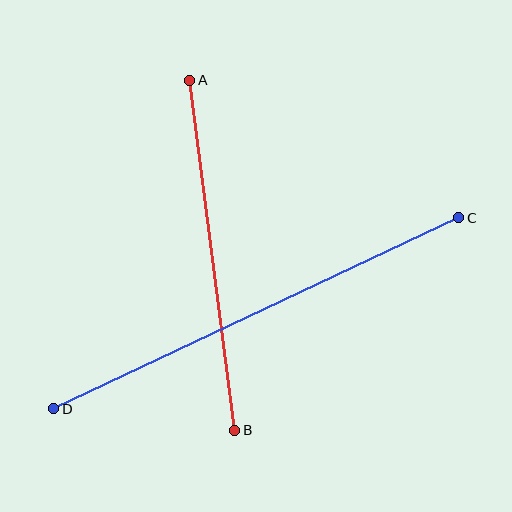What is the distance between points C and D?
The distance is approximately 447 pixels.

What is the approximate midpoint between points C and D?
The midpoint is at approximately (256, 313) pixels.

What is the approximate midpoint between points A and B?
The midpoint is at approximately (212, 255) pixels.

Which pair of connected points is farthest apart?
Points C and D are farthest apart.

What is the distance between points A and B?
The distance is approximately 353 pixels.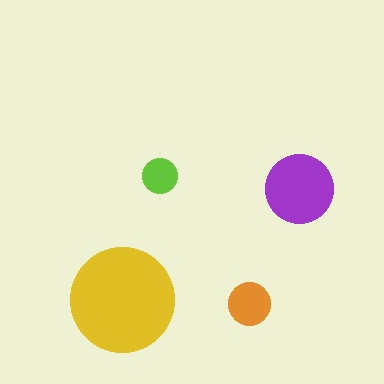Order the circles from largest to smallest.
the yellow one, the purple one, the orange one, the lime one.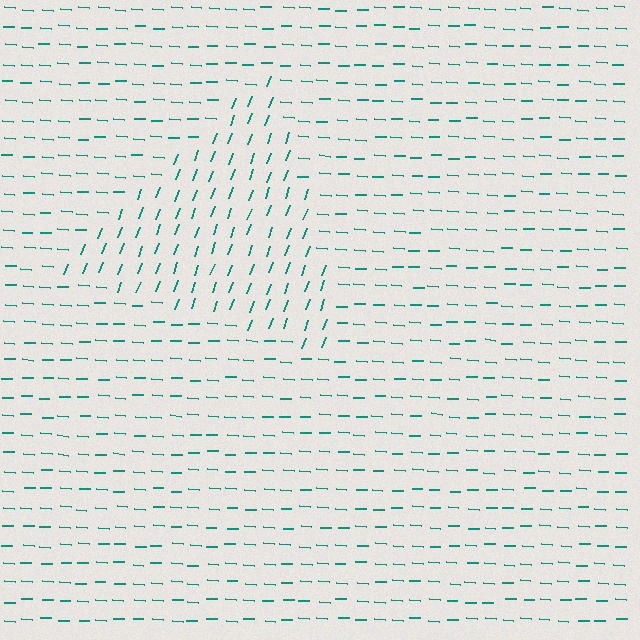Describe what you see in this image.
The image is filled with small teal line segments. A triangle region in the image has lines oriented differently from the surrounding lines, creating a visible texture boundary.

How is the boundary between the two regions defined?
The boundary is defined purely by a change in line orientation (approximately 74 degrees difference). All lines are the same color and thickness.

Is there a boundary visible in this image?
Yes, there is a texture boundary formed by a change in line orientation.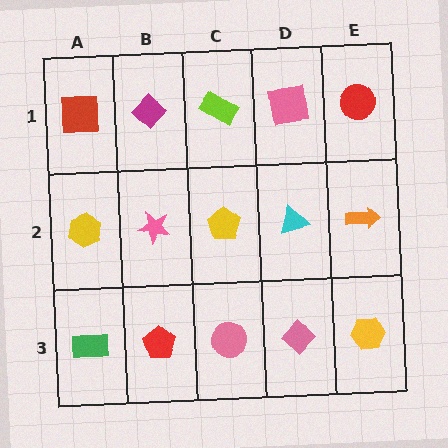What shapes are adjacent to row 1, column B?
A pink star (row 2, column B), a red square (row 1, column A), a lime rectangle (row 1, column C).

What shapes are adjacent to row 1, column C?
A yellow pentagon (row 2, column C), a magenta diamond (row 1, column B), a pink square (row 1, column D).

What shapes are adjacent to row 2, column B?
A magenta diamond (row 1, column B), a red pentagon (row 3, column B), a yellow hexagon (row 2, column A), a yellow pentagon (row 2, column C).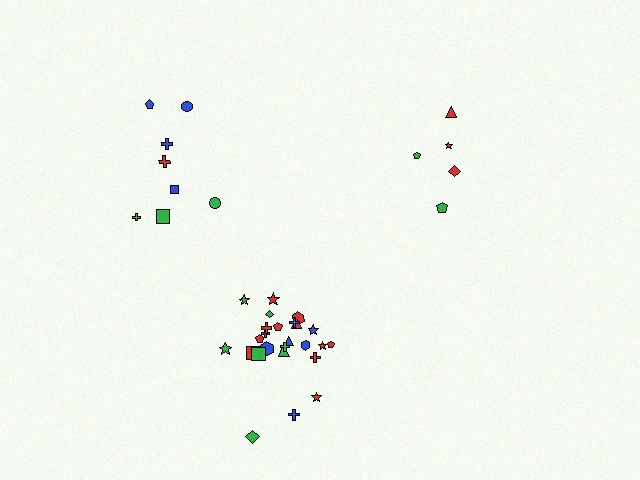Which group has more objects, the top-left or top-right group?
The top-left group.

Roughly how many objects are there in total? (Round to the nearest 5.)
Roughly 40 objects in total.